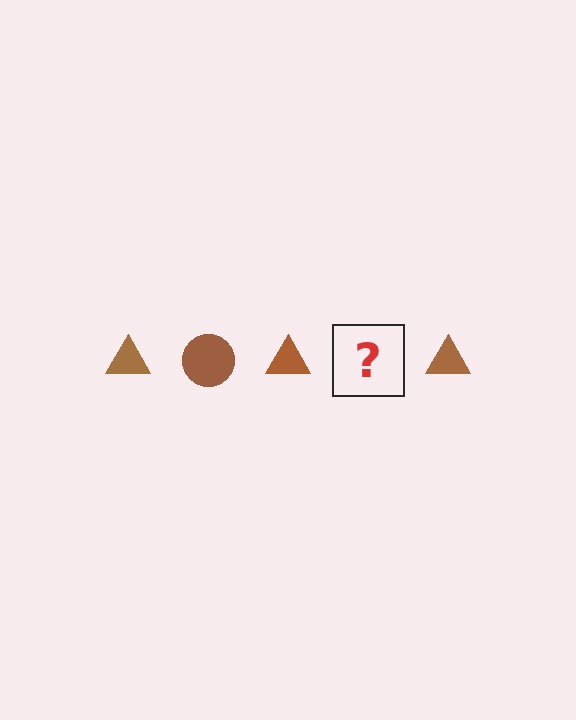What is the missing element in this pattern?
The missing element is a brown circle.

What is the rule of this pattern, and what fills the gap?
The rule is that the pattern cycles through triangle, circle shapes in brown. The gap should be filled with a brown circle.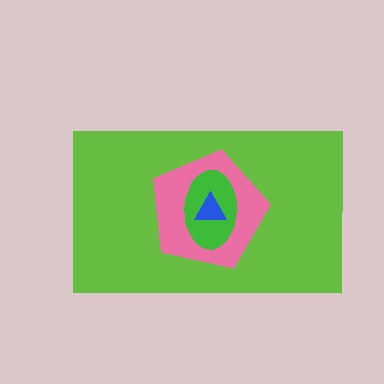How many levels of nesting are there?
4.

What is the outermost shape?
The lime rectangle.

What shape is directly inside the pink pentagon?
The green ellipse.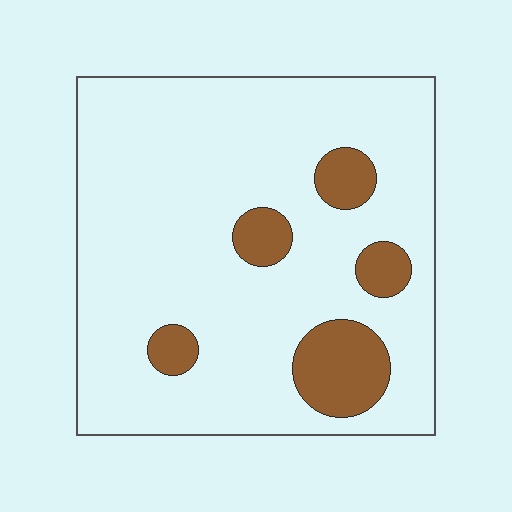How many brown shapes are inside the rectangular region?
5.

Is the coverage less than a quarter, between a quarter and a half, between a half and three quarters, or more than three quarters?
Less than a quarter.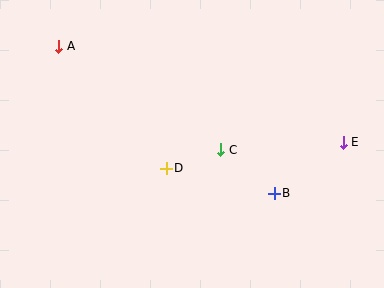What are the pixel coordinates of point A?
Point A is at (59, 46).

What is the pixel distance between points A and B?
The distance between A and B is 261 pixels.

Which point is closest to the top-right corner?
Point E is closest to the top-right corner.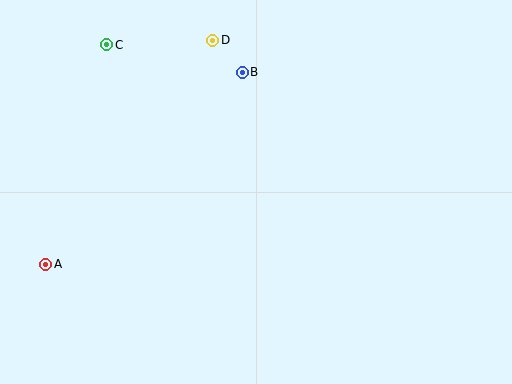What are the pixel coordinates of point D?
Point D is at (213, 40).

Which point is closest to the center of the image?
Point B at (242, 72) is closest to the center.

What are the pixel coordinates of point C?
Point C is at (107, 45).